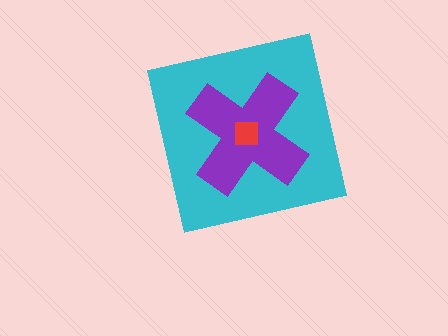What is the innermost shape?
The red square.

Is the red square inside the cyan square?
Yes.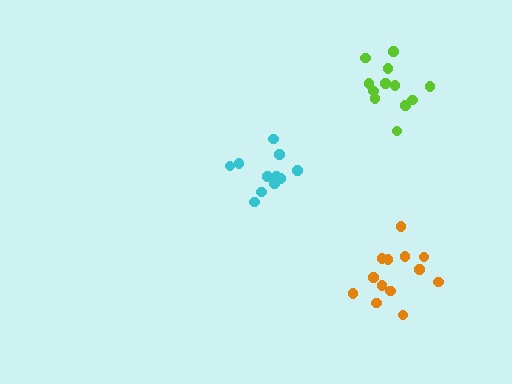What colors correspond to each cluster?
The clusters are colored: cyan, orange, lime.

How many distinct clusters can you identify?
There are 3 distinct clusters.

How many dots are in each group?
Group 1: 12 dots, Group 2: 13 dots, Group 3: 12 dots (37 total).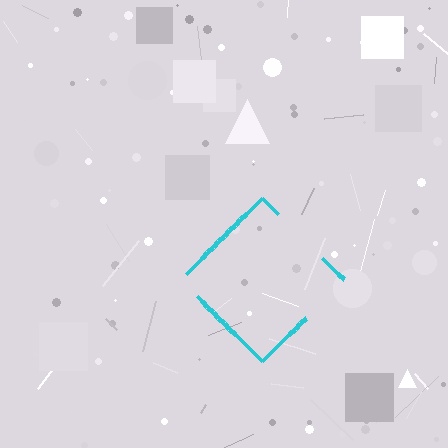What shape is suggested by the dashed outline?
The dashed outline suggests a diamond.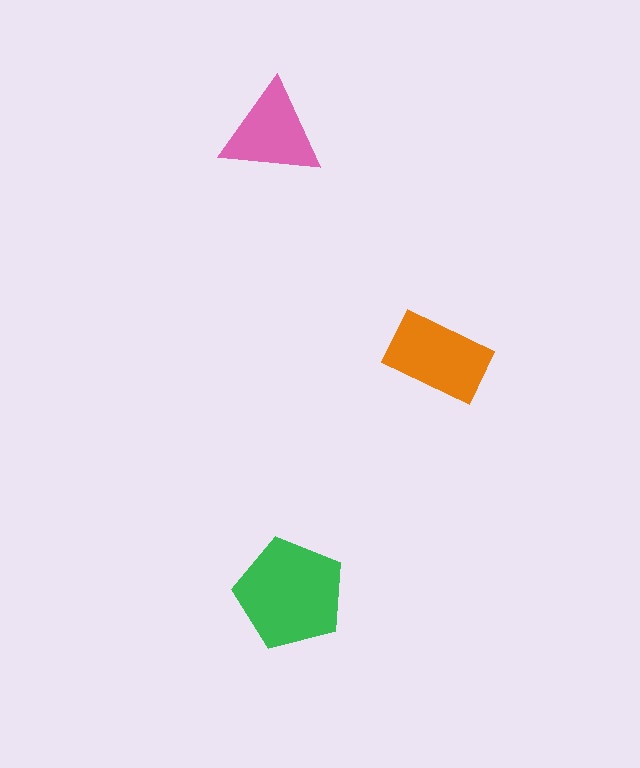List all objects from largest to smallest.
The green pentagon, the orange rectangle, the pink triangle.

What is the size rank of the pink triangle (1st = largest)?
3rd.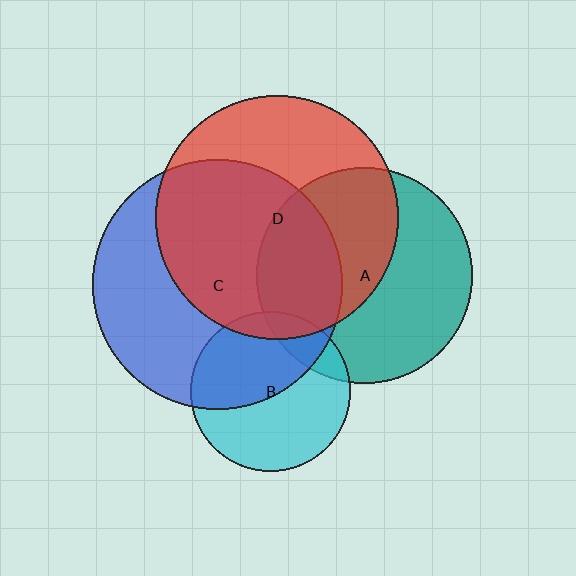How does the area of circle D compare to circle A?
Approximately 1.3 times.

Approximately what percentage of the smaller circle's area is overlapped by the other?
Approximately 55%.